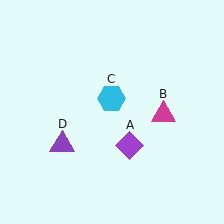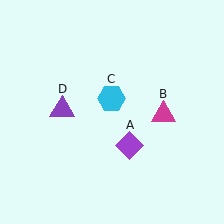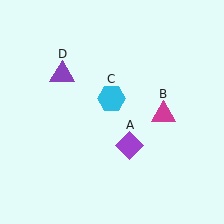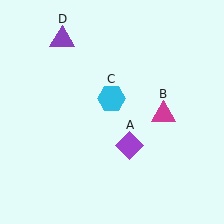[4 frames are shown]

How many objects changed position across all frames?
1 object changed position: purple triangle (object D).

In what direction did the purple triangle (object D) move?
The purple triangle (object D) moved up.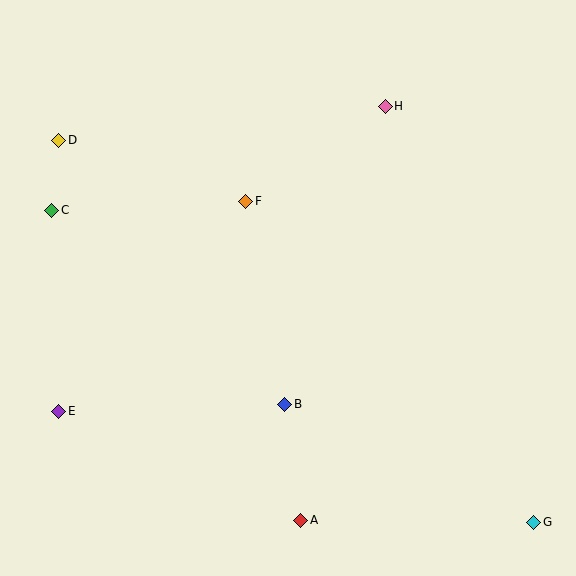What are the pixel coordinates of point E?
Point E is at (59, 411).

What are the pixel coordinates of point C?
Point C is at (52, 210).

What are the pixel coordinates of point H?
Point H is at (385, 106).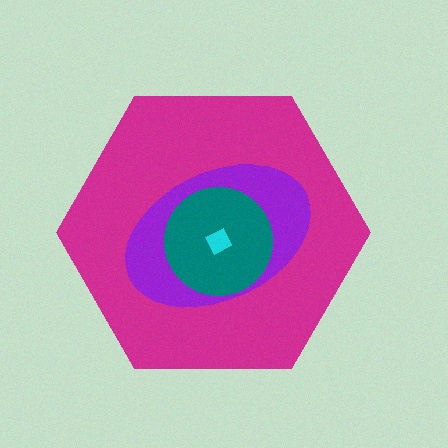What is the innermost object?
The cyan diamond.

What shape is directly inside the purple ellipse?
The teal circle.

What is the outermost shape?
The magenta hexagon.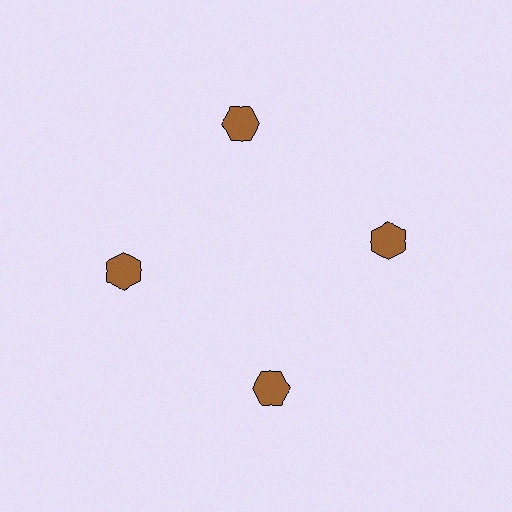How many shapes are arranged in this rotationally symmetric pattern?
There are 4 shapes, arranged in 4 groups of 1.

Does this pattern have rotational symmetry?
Yes, this pattern has 4-fold rotational symmetry. It looks the same after rotating 90 degrees around the center.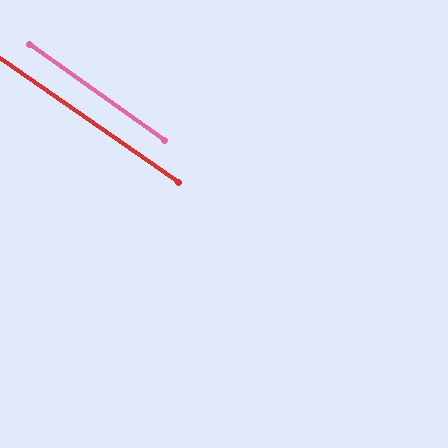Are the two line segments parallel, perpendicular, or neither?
Parallel — their directions differ by only 0.9°.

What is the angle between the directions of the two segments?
Approximately 1 degree.